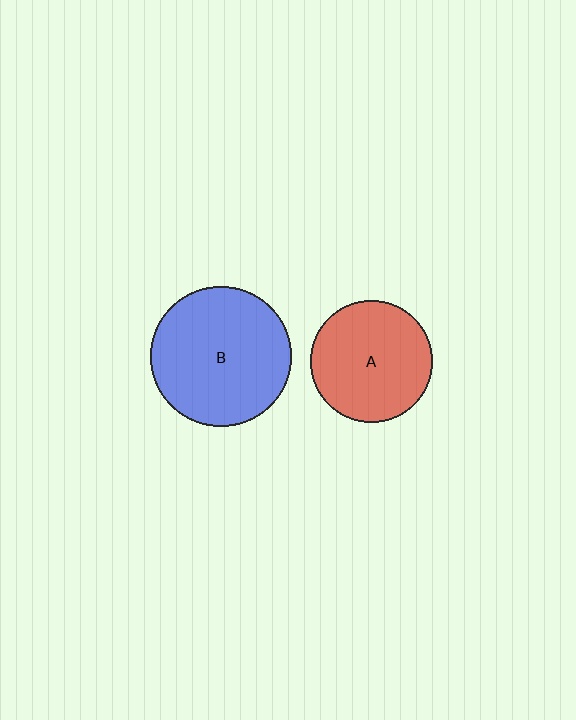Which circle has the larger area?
Circle B (blue).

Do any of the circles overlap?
No, none of the circles overlap.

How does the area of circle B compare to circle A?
Approximately 1.3 times.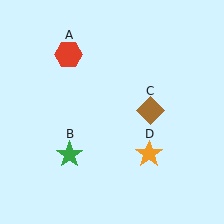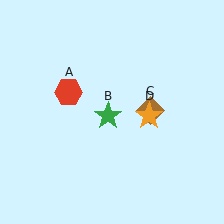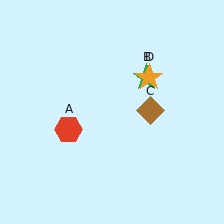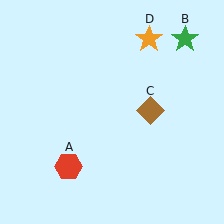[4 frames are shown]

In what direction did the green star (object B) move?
The green star (object B) moved up and to the right.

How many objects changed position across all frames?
3 objects changed position: red hexagon (object A), green star (object B), orange star (object D).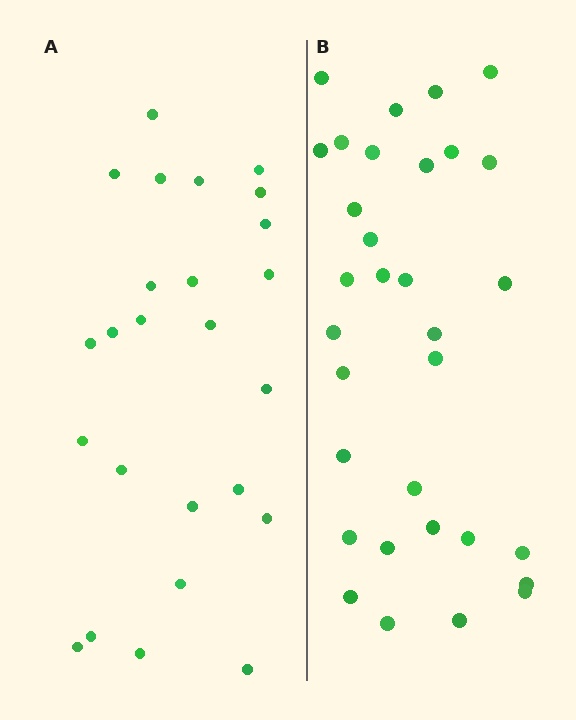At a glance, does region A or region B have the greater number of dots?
Region B (the right region) has more dots.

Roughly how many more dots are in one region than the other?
Region B has roughly 8 or so more dots than region A.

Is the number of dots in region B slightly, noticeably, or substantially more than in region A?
Region B has noticeably more, but not dramatically so. The ratio is roughly 1.3 to 1.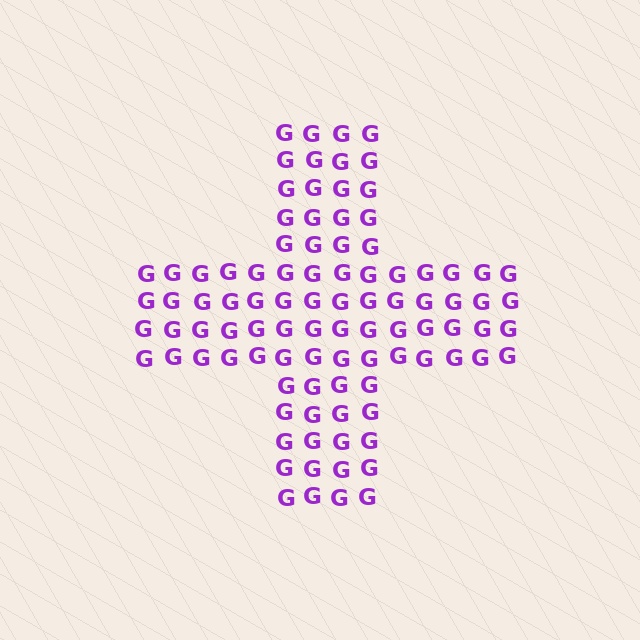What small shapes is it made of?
It is made of small letter G's.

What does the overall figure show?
The overall figure shows a cross.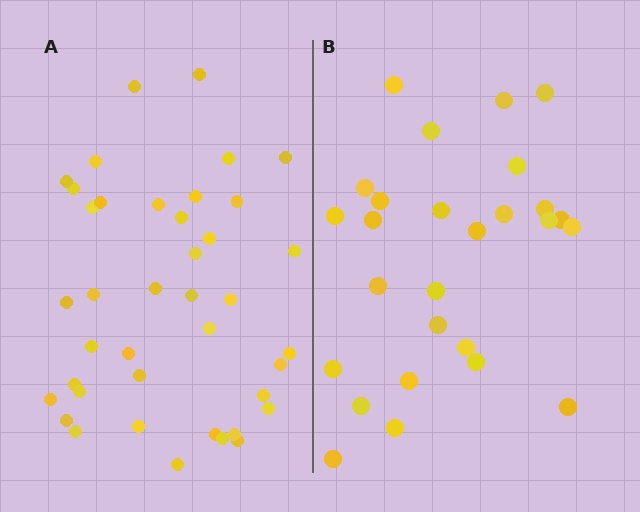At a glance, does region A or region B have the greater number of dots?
Region A (the left region) has more dots.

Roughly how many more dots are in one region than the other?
Region A has approximately 15 more dots than region B.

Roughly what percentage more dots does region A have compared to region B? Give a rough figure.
About 50% more.